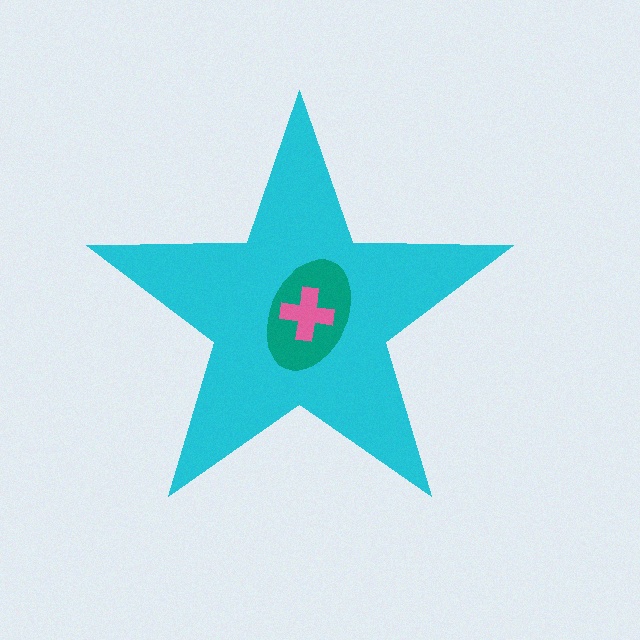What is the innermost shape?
The pink cross.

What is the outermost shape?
The cyan star.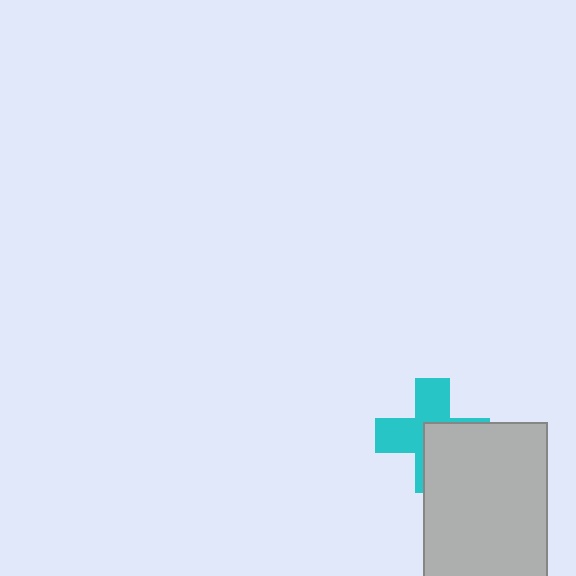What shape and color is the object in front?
The object in front is a light gray rectangle.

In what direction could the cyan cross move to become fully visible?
The cyan cross could move toward the upper-left. That would shift it out from behind the light gray rectangle entirely.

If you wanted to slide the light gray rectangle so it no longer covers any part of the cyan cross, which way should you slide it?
Slide it toward the lower-right — that is the most direct way to separate the two shapes.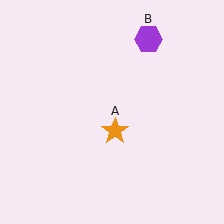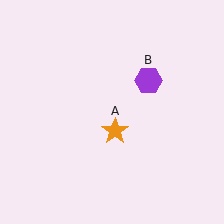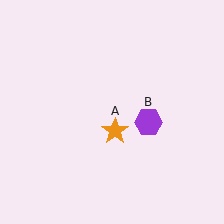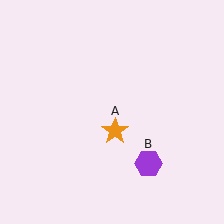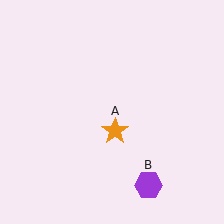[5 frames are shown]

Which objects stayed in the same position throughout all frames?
Orange star (object A) remained stationary.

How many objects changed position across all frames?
1 object changed position: purple hexagon (object B).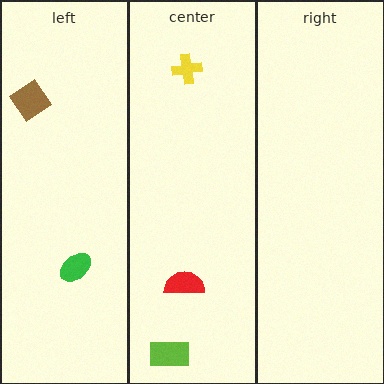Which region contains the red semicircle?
The center region.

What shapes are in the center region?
The red semicircle, the lime rectangle, the yellow cross.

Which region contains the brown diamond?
The left region.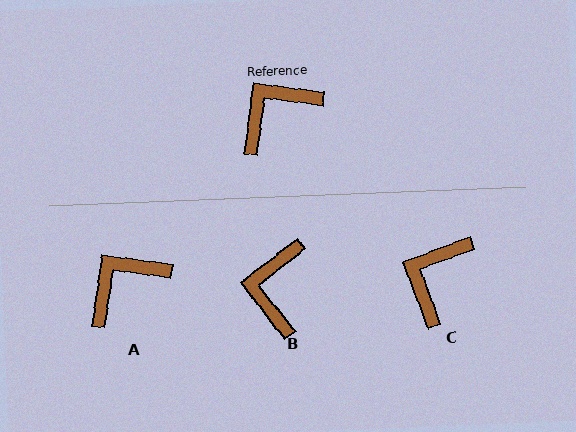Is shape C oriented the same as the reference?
No, it is off by about 29 degrees.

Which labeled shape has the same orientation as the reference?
A.